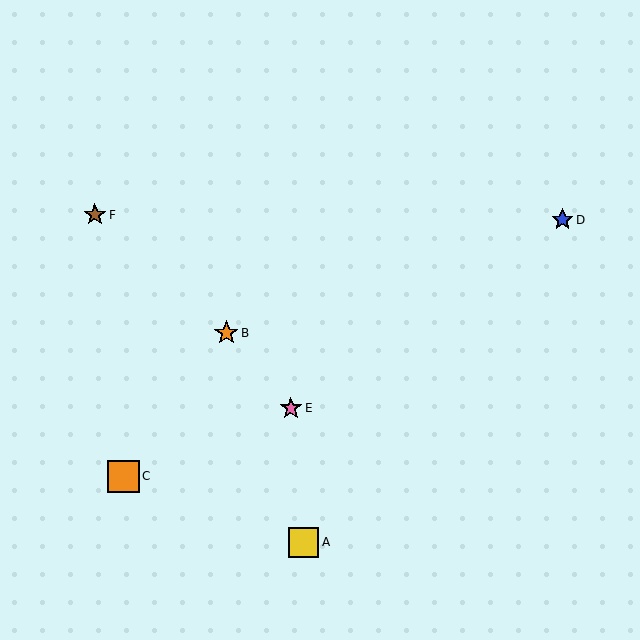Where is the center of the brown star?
The center of the brown star is at (95, 215).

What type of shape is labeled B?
Shape B is an orange star.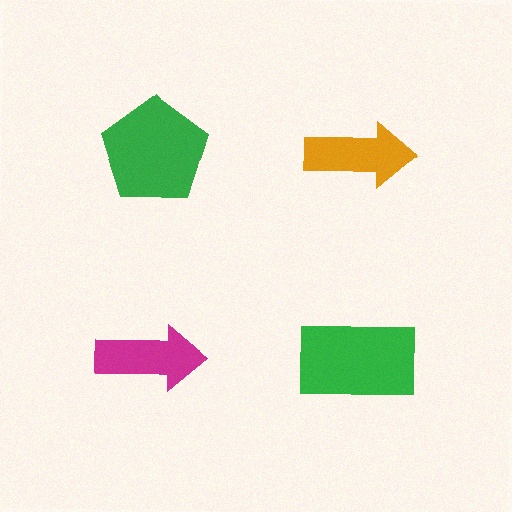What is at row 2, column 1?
A magenta arrow.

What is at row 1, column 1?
A green pentagon.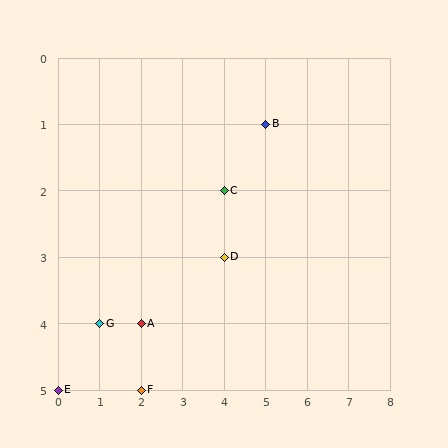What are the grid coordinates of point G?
Point G is at grid coordinates (1, 4).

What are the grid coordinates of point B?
Point B is at grid coordinates (5, 1).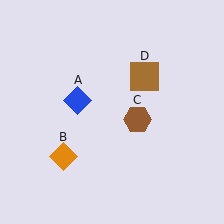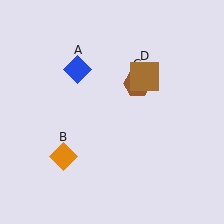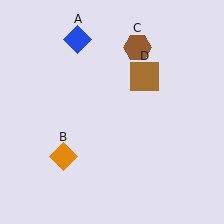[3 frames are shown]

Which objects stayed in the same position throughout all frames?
Orange diamond (object B) and brown square (object D) remained stationary.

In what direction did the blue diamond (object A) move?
The blue diamond (object A) moved up.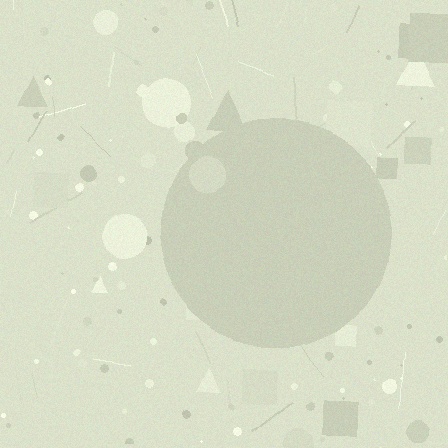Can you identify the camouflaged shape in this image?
The camouflaged shape is a circle.